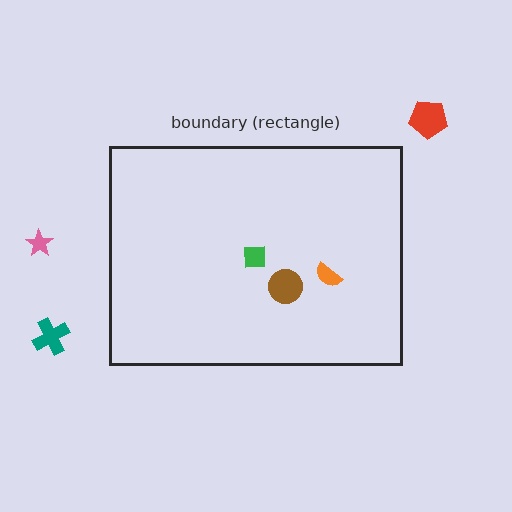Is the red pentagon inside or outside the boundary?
Outside.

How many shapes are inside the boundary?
3 inside, 3 outside.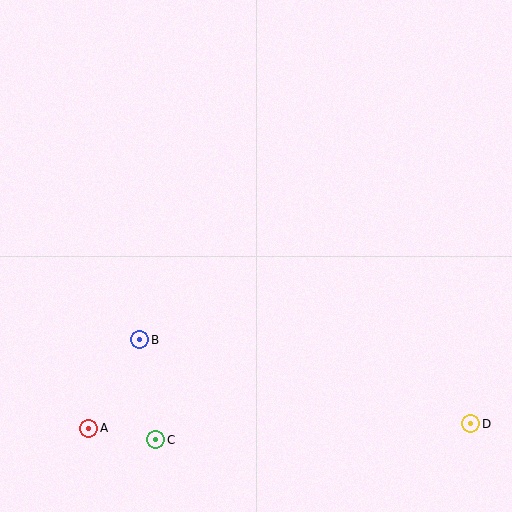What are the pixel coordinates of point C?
Point C is at (156, 440).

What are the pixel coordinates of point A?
Point A is at (89, 428).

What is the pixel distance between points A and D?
The distance between A and D is 382 pixels.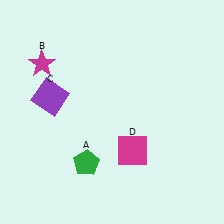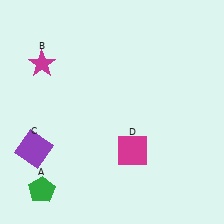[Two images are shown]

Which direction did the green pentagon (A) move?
The green pentagon (A) moved left.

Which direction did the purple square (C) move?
The purple square (C) moved down.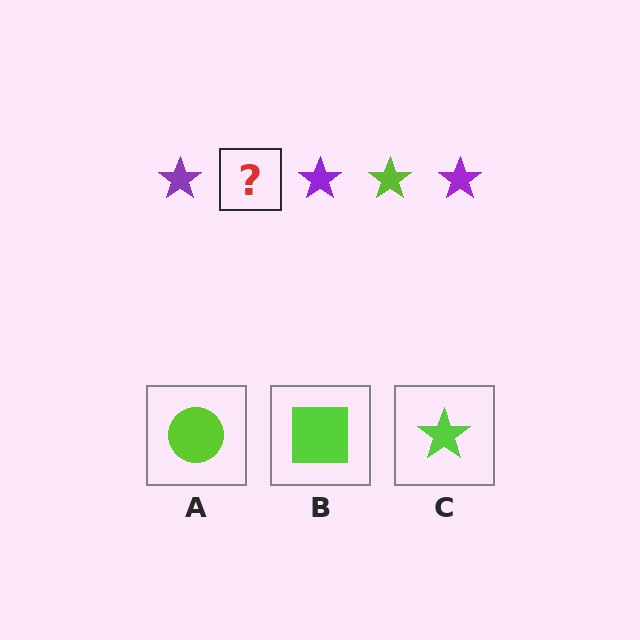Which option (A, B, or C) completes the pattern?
C.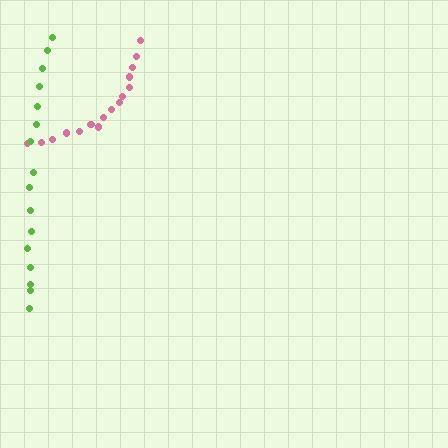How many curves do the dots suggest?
There are 2 distinct paths.